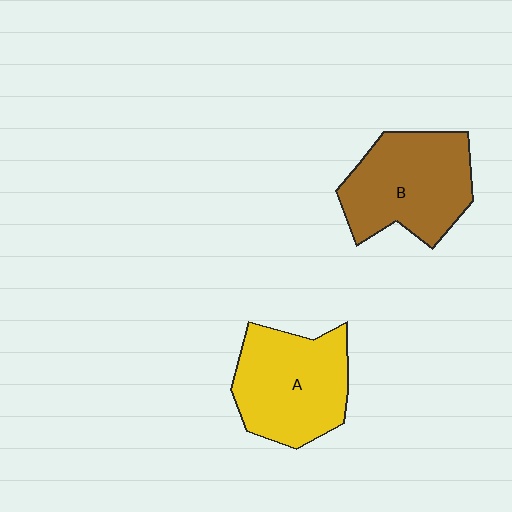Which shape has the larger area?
Shape B (brown).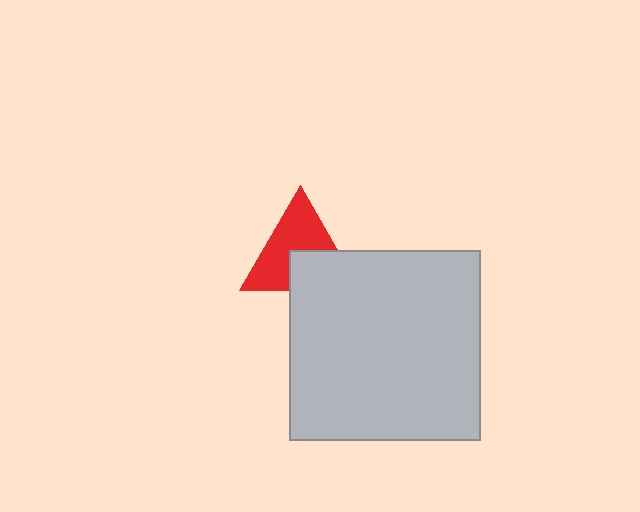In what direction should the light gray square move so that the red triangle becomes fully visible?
The light gray square should move down. That is the shortest direction to clear the overlap and leave the red triangle fully visible.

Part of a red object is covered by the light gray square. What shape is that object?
It is a triangle.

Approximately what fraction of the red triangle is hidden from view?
Roughly 38% of the red triangle is hidden behind the light gray square.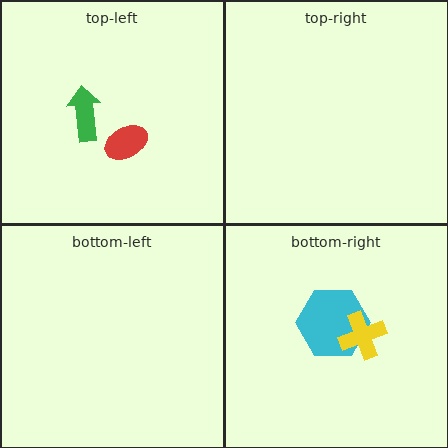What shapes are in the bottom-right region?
The cyan hexagon, the yellow cross.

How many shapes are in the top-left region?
2.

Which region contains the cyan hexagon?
The bottom-right region.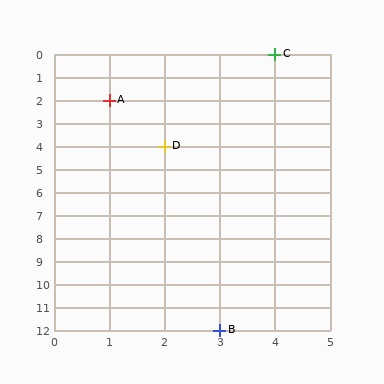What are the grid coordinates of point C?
Point C is at grid coordinates (4, 0).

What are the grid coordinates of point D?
Point D is at grid coordinates (2, 4).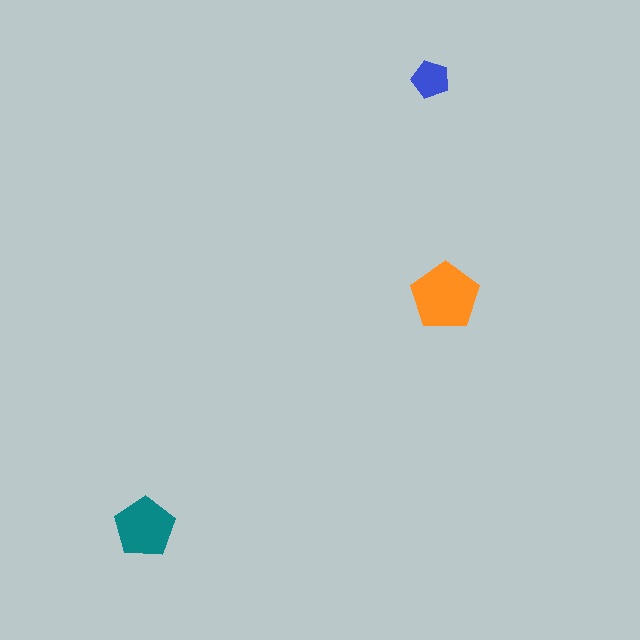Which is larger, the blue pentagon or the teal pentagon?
The teal one.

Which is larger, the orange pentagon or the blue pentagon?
The orange one.